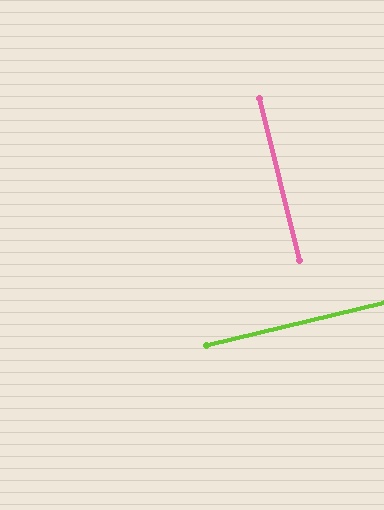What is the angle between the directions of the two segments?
Approximately 90 degrees.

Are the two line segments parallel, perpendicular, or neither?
Perpendicular — they meet at approximately 90°.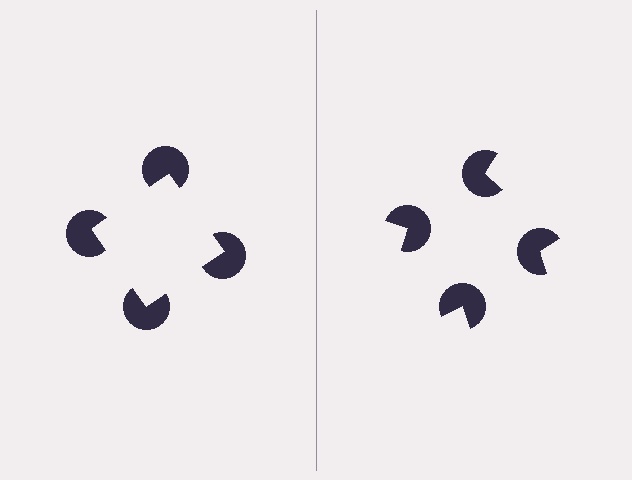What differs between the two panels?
The pac-man discs are positioned identically on both sides; only the wedge orientations differ. On the left they align to a square; on the right they are misaligned.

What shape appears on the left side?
An illusory square.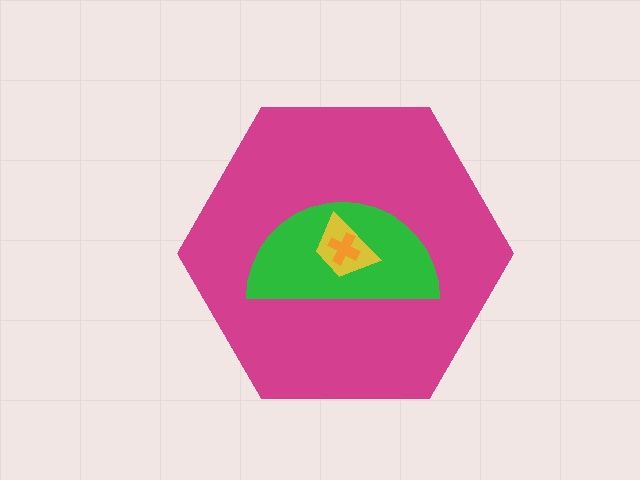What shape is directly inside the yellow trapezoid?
The orange cross.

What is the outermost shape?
The magenta hexagon.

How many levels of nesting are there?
4.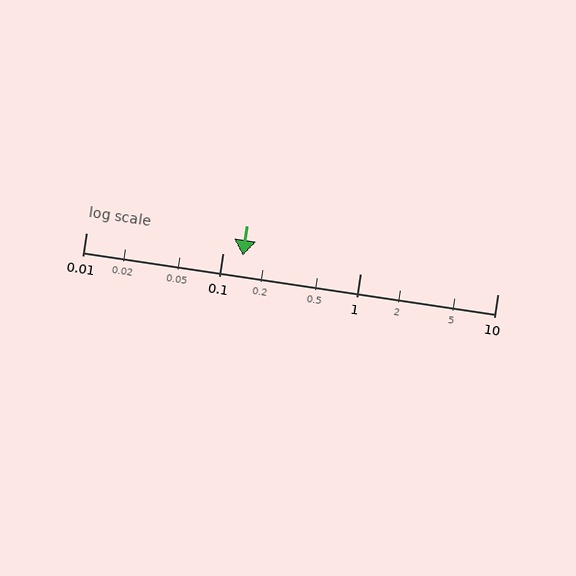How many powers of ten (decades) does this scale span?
The scale spans 3 decades, from 0.01 to 10.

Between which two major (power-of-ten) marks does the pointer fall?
The pointer is between 0.1 and 1.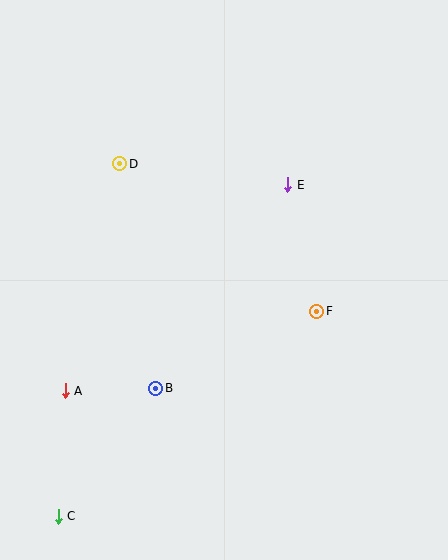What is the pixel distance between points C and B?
The distance between C and B is 161 pixels.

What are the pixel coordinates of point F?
Point F is at (317, 311).